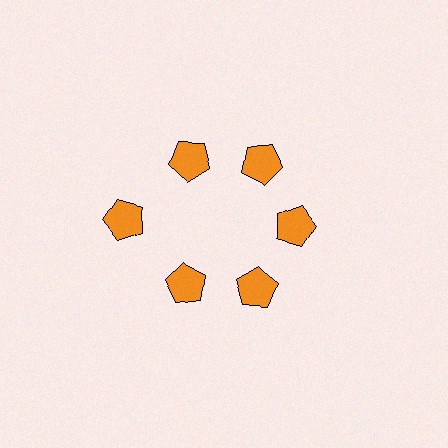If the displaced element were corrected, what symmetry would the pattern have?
It would have 6-fold rotational symmetry — the pattern would map onto itself every 60 degrees.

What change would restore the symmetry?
The symmetry would be restored by moving it inward, back onto the ring so that all 6 pentagons sit at equal angles and equal distance from the center.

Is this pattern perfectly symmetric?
No. The 6 orange pentagons are arranged in a ring, but one element near the 9 o'clock position is pushed outward from the center, breaking the 6-fold rotational symmetry.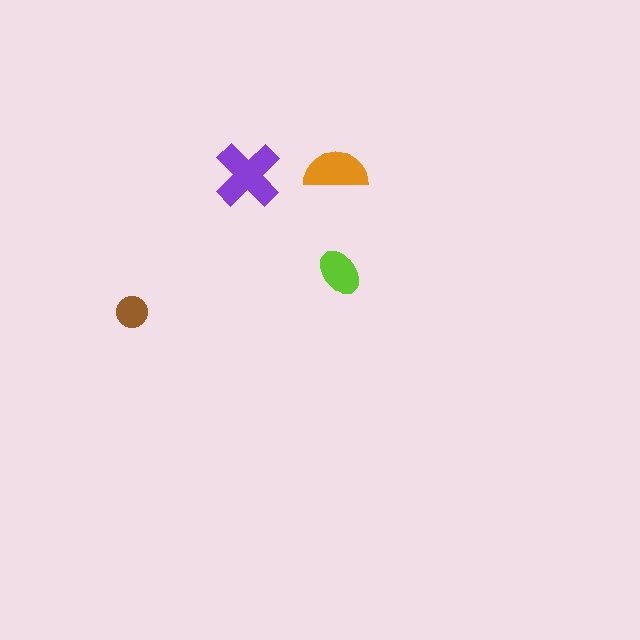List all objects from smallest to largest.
The brown circle, the lime ellipse, the orange semicircle, the purple cross.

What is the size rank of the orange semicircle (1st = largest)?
2nd.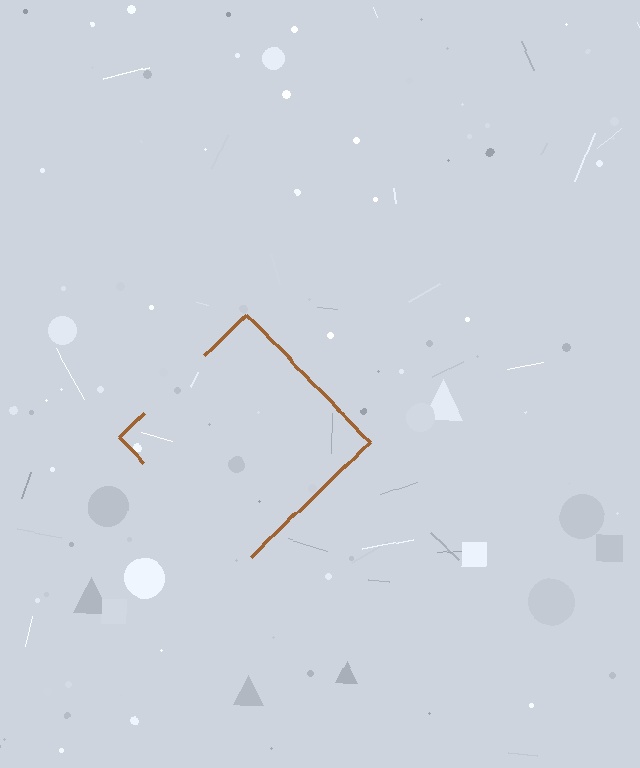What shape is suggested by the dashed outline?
The dashed outline suggests a diamond.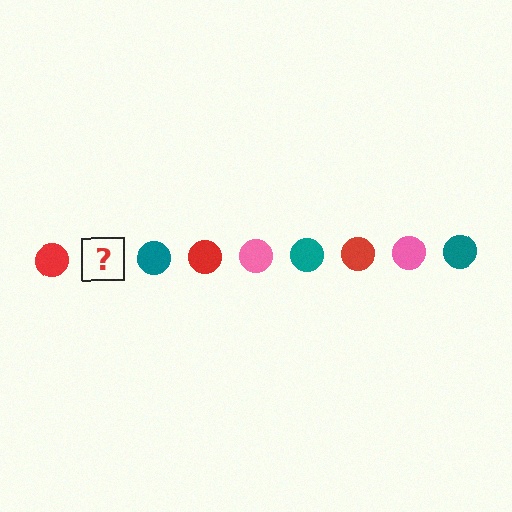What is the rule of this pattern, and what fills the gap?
The rule is that the pattern cycles through red, pink, teal circles. The gap should be filled with a pink circle.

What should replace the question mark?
The question mark should be replaced with a pink circle.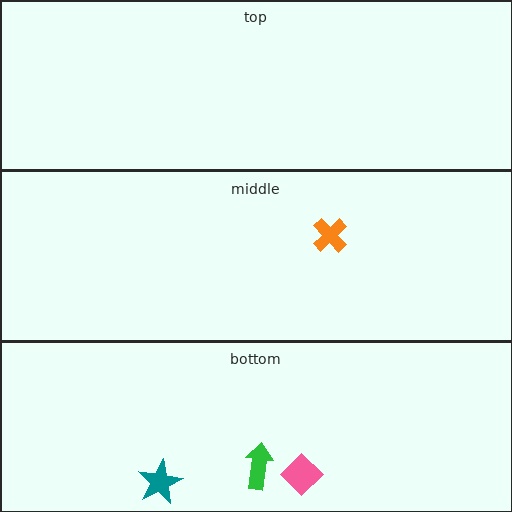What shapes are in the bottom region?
The teal star, the green arrow, the pink diamond.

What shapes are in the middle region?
The orange cross.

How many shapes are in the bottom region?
3.